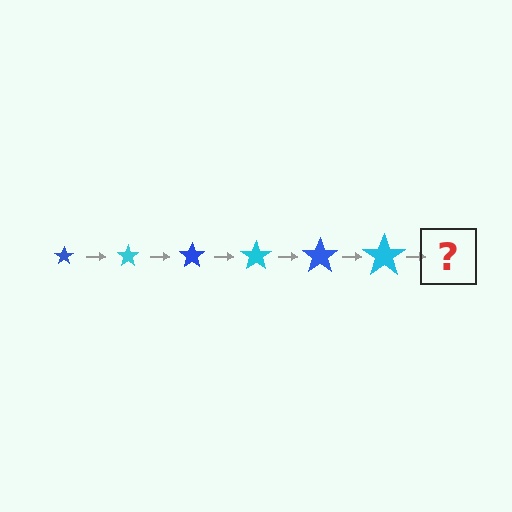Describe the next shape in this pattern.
It should be a blue star, larger than the previous one.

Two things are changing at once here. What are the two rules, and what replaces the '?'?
The two rules are that the star grows larger each step and the color cycles through blue and cyan. The '?' should be a blue star, larger than the previous one.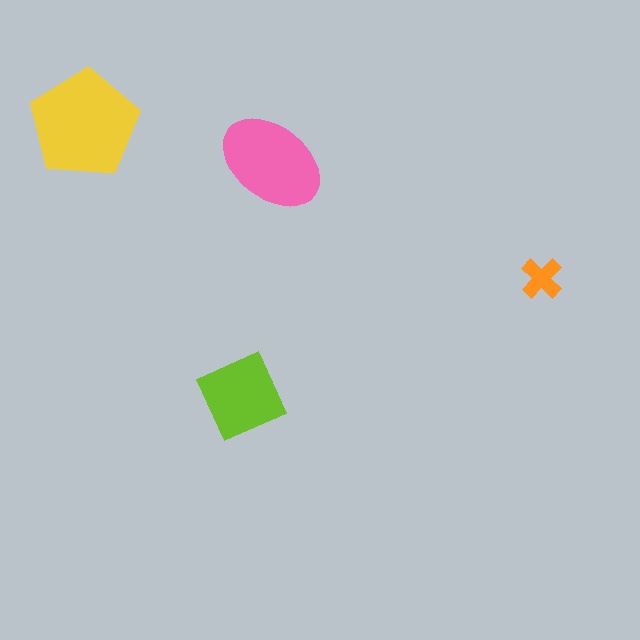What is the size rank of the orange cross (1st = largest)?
4th.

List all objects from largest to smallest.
The yellow pentagon, the pink ellipse, the lime square, the orange cross.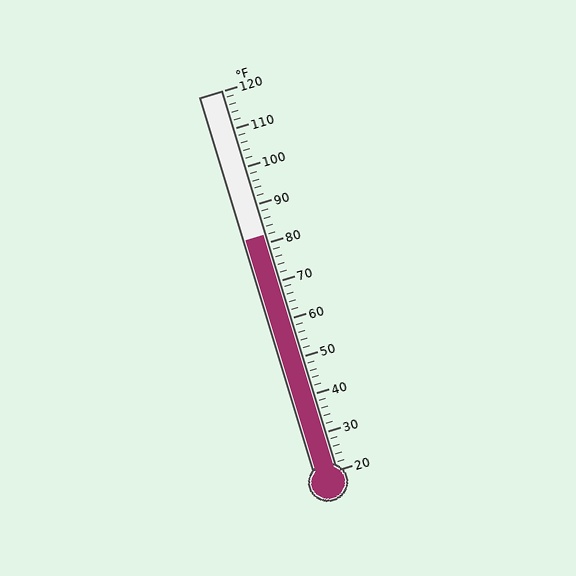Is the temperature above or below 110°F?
The temperature is below 110°F.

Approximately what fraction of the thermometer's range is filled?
The thermometer is filled to approximately 60% of its range.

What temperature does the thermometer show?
The thermometer shows approximately 82°F.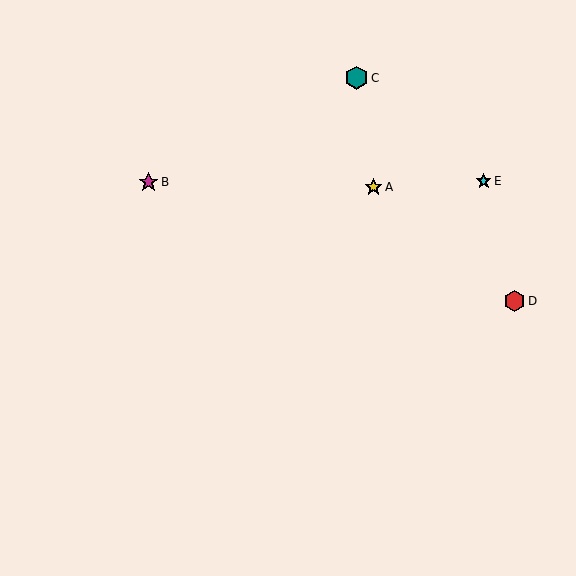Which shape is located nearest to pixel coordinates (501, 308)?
The red hexagon (labeled D) at (514, 301) is nearest to that location.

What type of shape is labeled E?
Shape E is a cyan star.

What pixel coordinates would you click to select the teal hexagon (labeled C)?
Click at (357, 78) to select the teal hexagon C.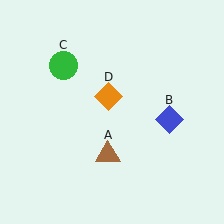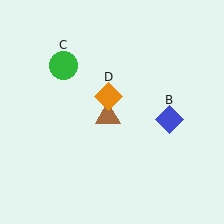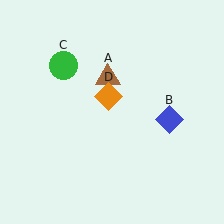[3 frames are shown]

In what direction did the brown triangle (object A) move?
The brown triangle (object A) moved up.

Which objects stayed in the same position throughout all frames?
Blue diamond (object B) and green circle (object C) and orange diamond (object D) remained stationary.